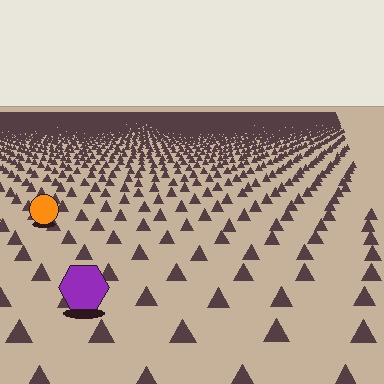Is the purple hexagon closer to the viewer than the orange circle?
Yes. The purple hexagon is closer — you can tell from the texture gradient: the ground texture is coarser near it.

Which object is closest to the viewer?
The purple hexagon is closest. The texture marks near it are larger and more spread out.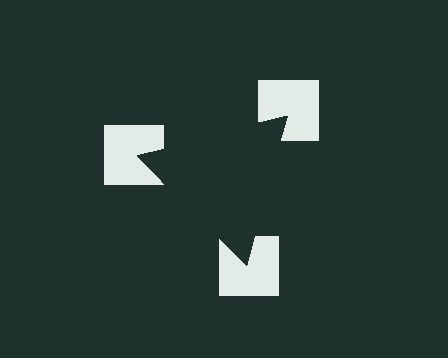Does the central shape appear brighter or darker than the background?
It typically appears slightly darker than the background, even though no actual brightness change is drawn.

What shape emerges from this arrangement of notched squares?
An illusory triangle — its edges are inferred from the aligned wedge cuts in the notched squares, not physically drawn.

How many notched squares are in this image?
There are 3 — one at each vertex of the illusory triangle.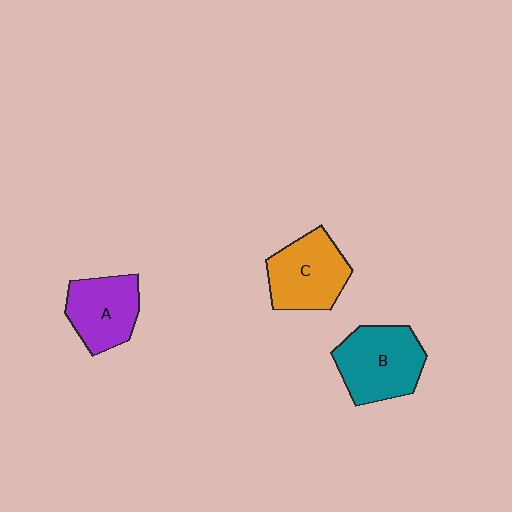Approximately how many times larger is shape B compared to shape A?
Approximately 1.2 times.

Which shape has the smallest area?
Shape A (purple).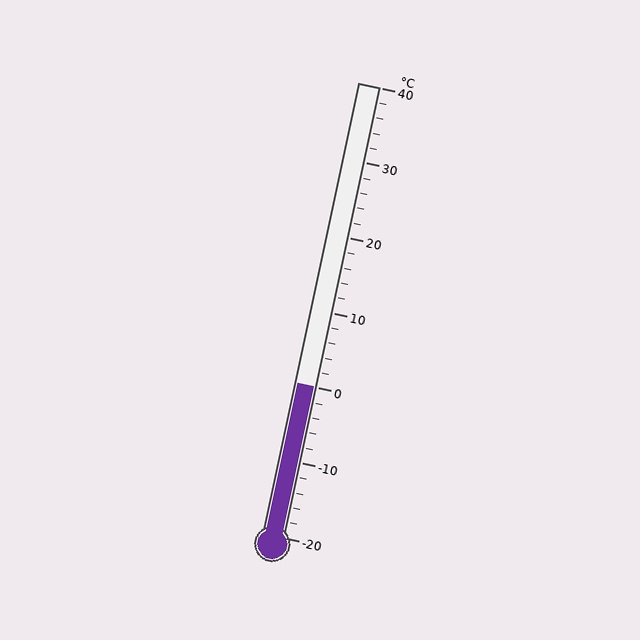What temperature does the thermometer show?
The thermometer shows approximately 0°C.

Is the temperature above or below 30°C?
The temperature is below 30°C.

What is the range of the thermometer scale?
The thermometer scale ranges from -20°C to 40°C.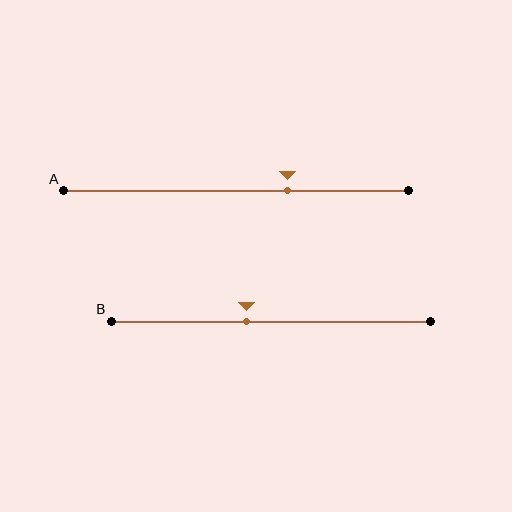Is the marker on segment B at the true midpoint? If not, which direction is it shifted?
No, the marker on segment B is shifted to the left by about 8% of the segment length.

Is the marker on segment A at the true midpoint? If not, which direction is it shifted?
No, the marker on segment A is shifted to the right by about 15% of the segment length.